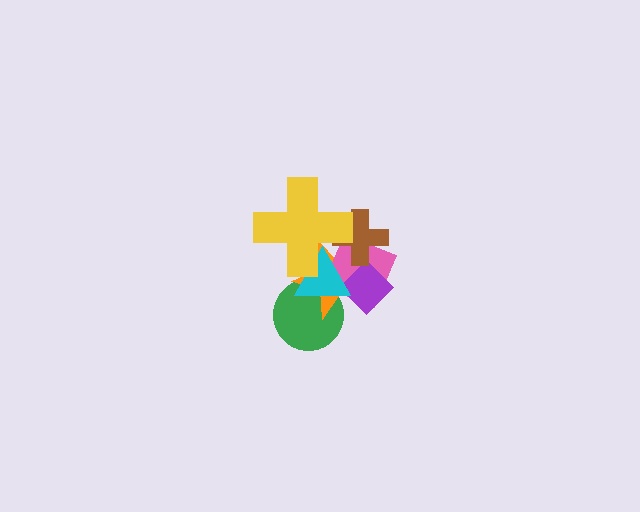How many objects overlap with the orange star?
6 objects overlap with the orange star.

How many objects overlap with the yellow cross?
3 objects overlap with the yellow cross.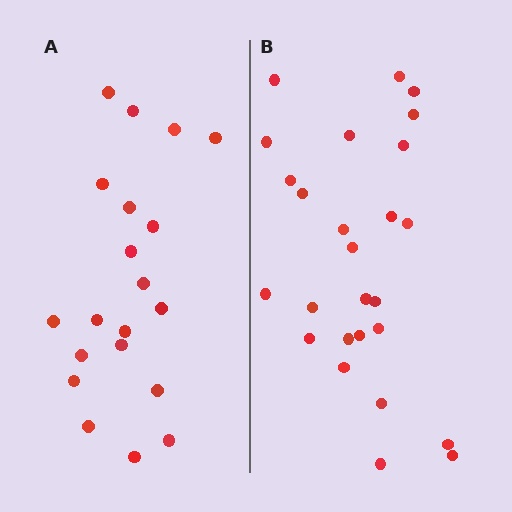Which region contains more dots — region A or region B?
Region B (the right region) has more dots.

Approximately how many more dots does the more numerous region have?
Region B has about 6 more dots than region A.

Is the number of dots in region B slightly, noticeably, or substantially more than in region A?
Region B has noticeably more, but not dramatically so. The ratio is roughly 1.3 to 1.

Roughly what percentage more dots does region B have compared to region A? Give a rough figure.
About 30% more.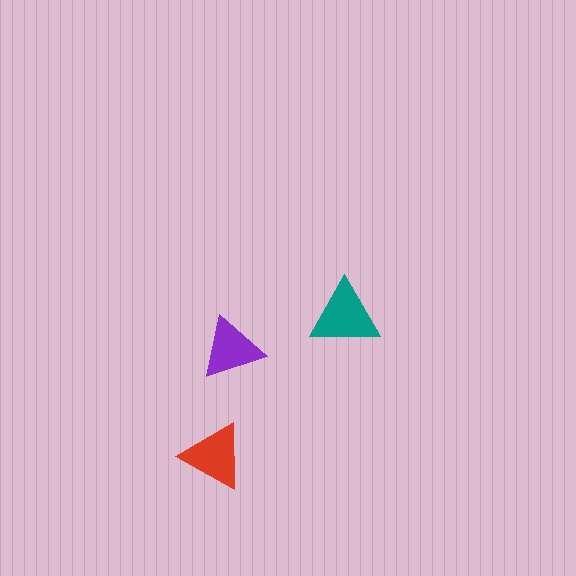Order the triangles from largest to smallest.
the teal one, the red one, the purple one.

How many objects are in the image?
There are 3 objects in the image.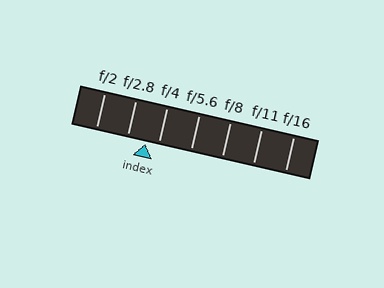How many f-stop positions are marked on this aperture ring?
There are 7 f-stop positions marked.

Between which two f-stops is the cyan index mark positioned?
The index mark is between f/2.8 and f/4.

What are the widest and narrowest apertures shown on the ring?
The widest aperture shown is f/2 and the narrowest is f/16.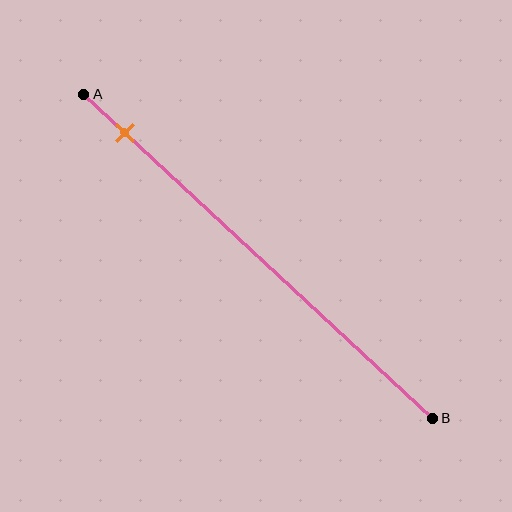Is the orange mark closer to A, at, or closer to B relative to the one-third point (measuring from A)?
The orange mark is closer to point A than the one-third point of segment AB.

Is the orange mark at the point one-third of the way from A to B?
No, the mark is at about 10% from A, not at the 33% one-third point.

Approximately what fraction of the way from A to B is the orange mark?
The orange mark is approximately 10% of the way from A to B.